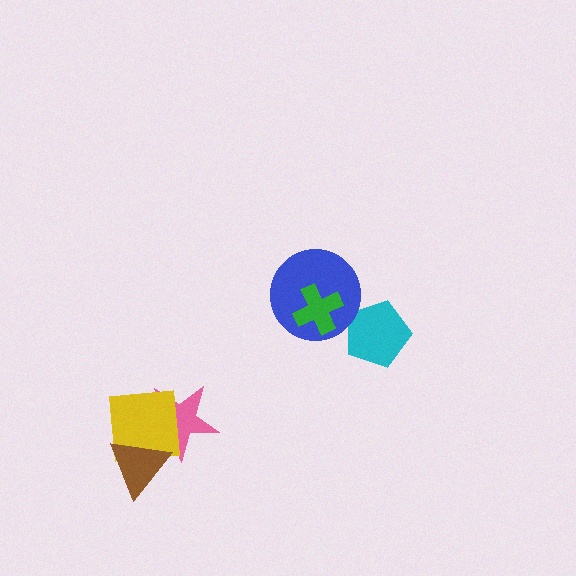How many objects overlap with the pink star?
2 objects overlap with the pink star.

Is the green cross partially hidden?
No, no other shape covers it.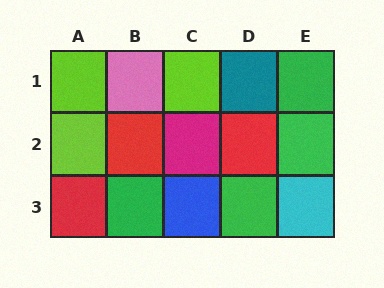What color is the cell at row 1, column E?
Green.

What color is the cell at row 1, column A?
Lime.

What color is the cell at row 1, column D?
Teal.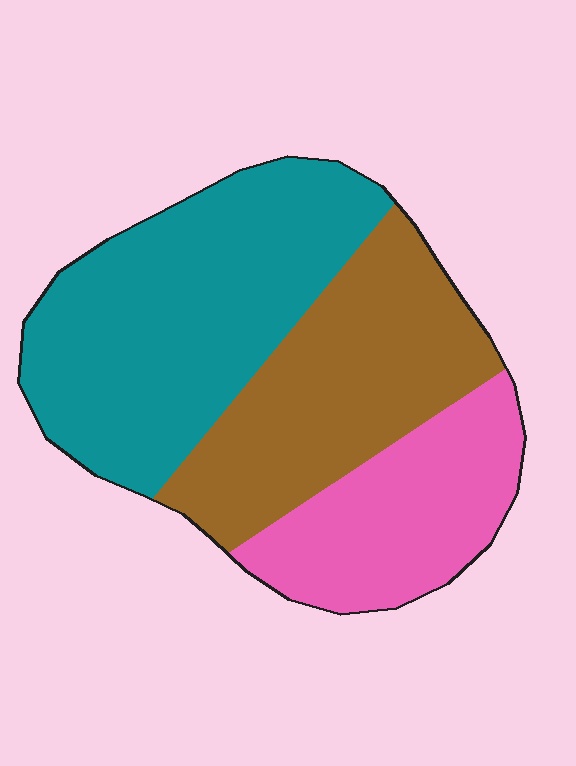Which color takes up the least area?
Pink, at roughly 25%.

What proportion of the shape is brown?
Brown covers 33% of the shape.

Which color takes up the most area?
Teal, at roughly 45%.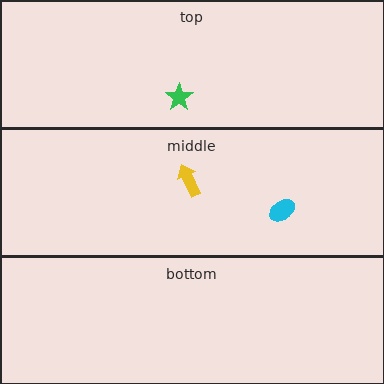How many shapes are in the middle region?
2.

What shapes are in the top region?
The green star.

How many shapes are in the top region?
1.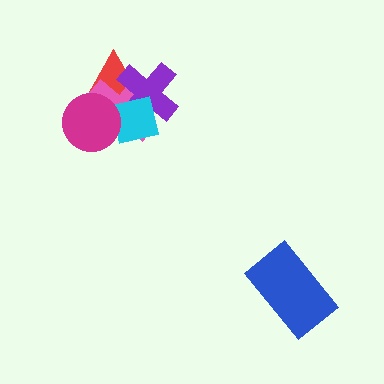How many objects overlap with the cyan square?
4 objects overlap with the cyan square.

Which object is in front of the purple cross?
The cyan square is in front of the purple cross.